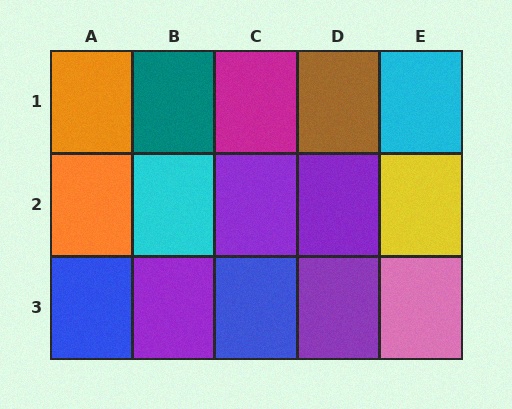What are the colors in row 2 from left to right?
Orange, cyan, purple, purple, yellow.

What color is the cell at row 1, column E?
Cyan.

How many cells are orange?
2 cells are orange.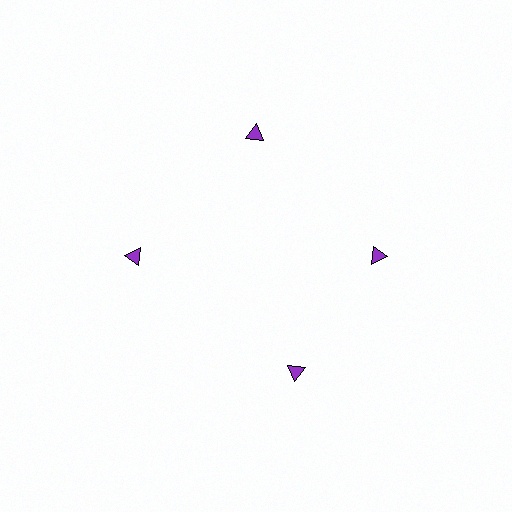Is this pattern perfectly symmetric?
No. The 4 purple triangles are arranged in a ring, but one element near the 6 o'clock position is rotated out of alignment along the ring, breaking the 4-fold rotational symmetry.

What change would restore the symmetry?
The symmetry would be restored by rotating it back into even spacing with its neighbors so that all 4 triangles sit at equal angles and equal distance from the center.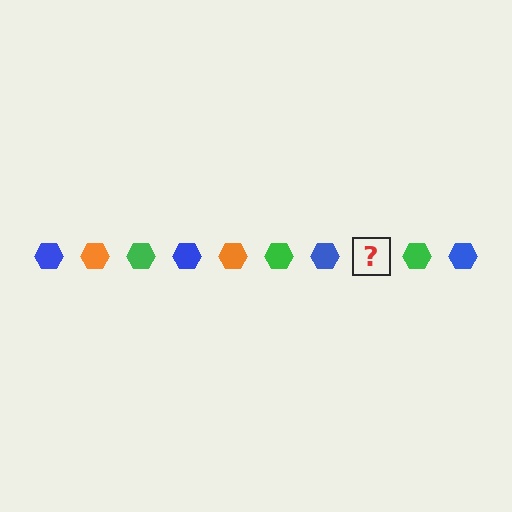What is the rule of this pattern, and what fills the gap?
The rule is that the pattern cycles through blue, orange, green hexagons. The gap should be filled with an orange hexagon.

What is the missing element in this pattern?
The missing element is an orange hexagon.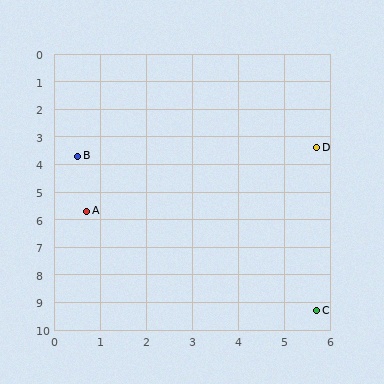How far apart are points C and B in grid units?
Points C and B are about 7.6 grid units apart.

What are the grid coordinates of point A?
Point A is at approximately (0.7, 5.7).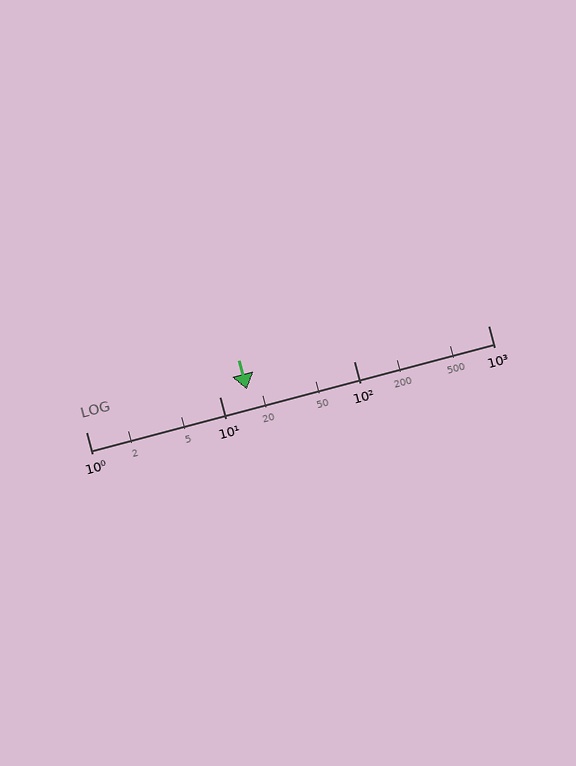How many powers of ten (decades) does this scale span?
The scale spans 3 decades, from 1 to 1000.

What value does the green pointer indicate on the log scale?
The pointer indicates approximately 16.